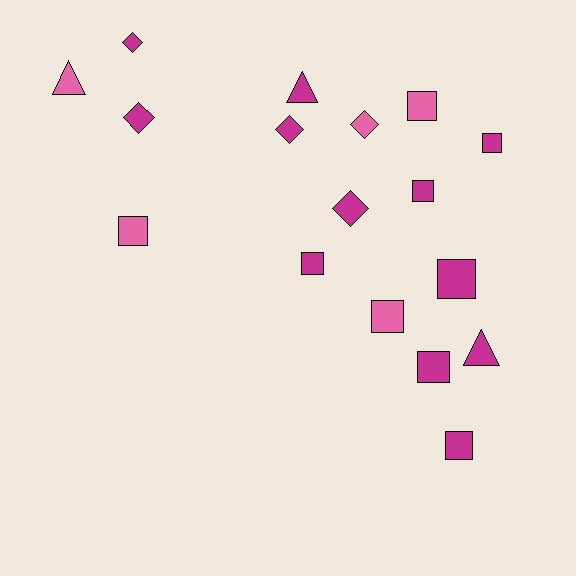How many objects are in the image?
There are 17 objects.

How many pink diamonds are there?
There is 1 pink diamond.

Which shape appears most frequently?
Square, with 9 objects.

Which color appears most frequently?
Magenta, with 12 objects.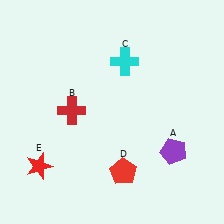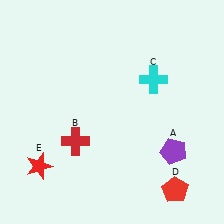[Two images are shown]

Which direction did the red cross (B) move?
The red cross (B) moved down.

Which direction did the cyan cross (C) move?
The cyan cross (C) moved right.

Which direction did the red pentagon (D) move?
The red pentagon (D) moved right.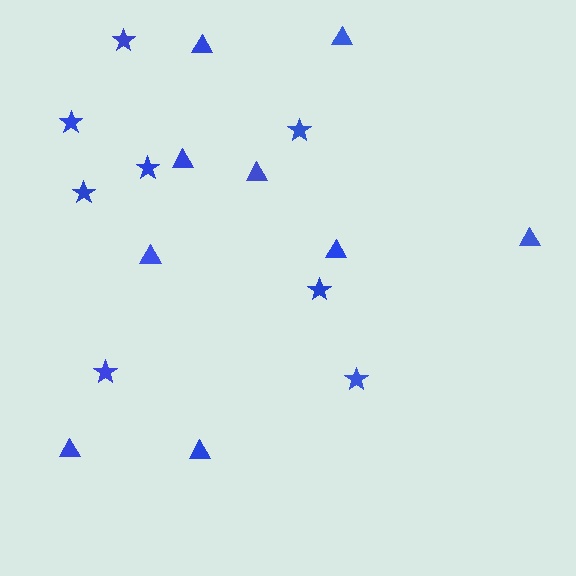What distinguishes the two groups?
There are 2 groups: one group of triangles (9) and one group of stars (8).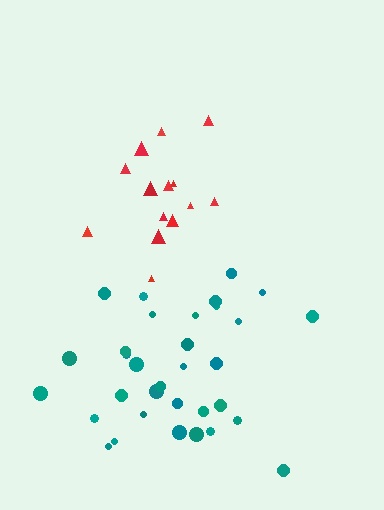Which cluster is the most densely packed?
Teal.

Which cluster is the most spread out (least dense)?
Red.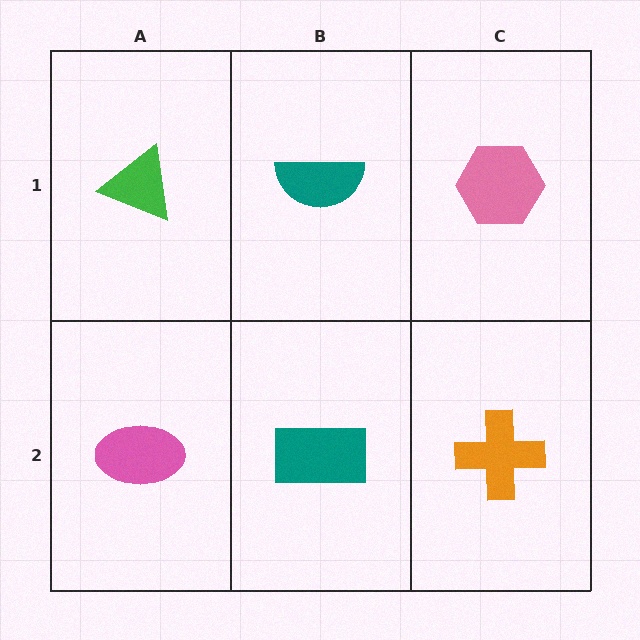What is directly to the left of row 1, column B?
A green triangle.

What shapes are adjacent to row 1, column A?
A pink ellipse (row 2, column A), a teal semicircle (row 1, column B).